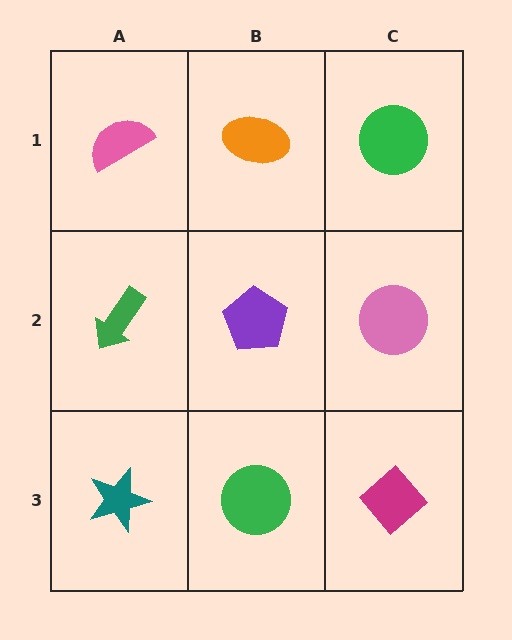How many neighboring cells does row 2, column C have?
3.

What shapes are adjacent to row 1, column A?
A green arrow (row 2, column A), an orange ellipse (row 1, column B).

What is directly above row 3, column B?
A purple pentagon.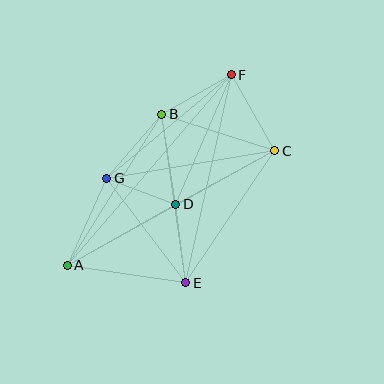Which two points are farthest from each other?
Points A and F are farthest from each other.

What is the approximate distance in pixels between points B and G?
The distance between B and G is approximately 84 pixels.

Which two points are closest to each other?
Points D and G are closest to each other.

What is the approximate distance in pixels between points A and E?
The distance between A and E is approximately 120 pixels.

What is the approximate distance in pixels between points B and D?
The distance between B and D is approximately 91 pixels.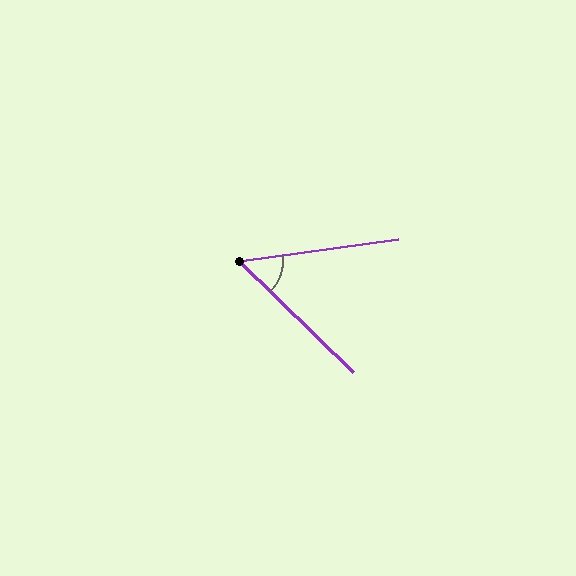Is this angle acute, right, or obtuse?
It is acute.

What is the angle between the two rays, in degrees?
Approximately 52 degrees.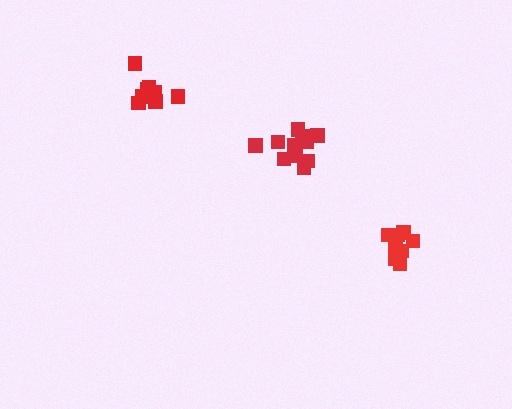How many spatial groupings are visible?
There are 3 spatial groupings.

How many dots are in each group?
Group 1: 8 dots, Group 2: 12 dots, Group 3: 8 dots (28 total).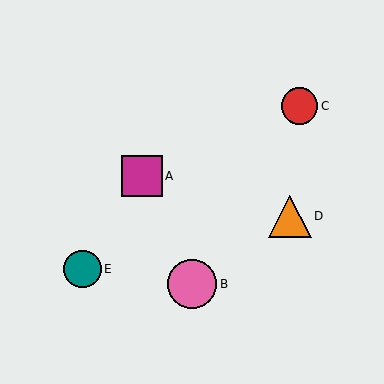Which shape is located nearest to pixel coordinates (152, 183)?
The magenta square (labeled A) at (142, 176) is nearest to that location.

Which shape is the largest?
The pink circle (labeled B) is the largest.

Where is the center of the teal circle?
The center of the teal circle is at (82, 269).